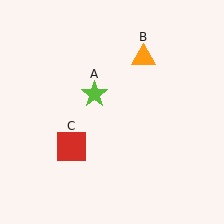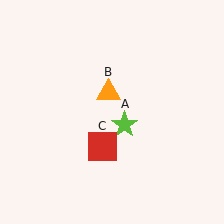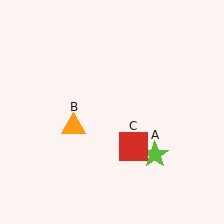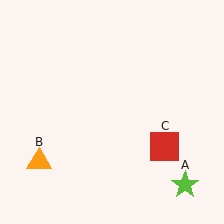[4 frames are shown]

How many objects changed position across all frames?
3 objects changed position: lime star (object A), orange triangle (object B), red square (object C).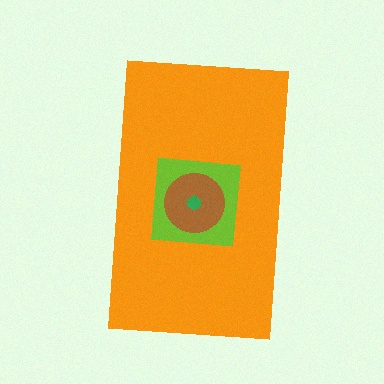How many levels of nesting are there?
4.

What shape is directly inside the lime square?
The brown circle.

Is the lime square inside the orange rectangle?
Yes.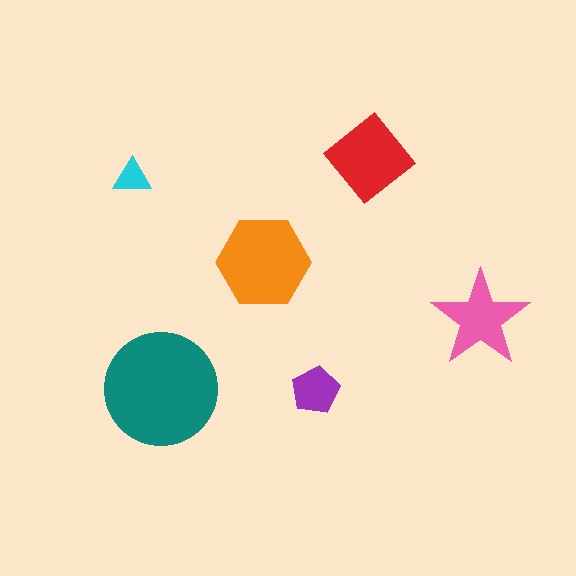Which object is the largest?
The teal circle.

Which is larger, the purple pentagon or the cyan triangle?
The purple pentagon.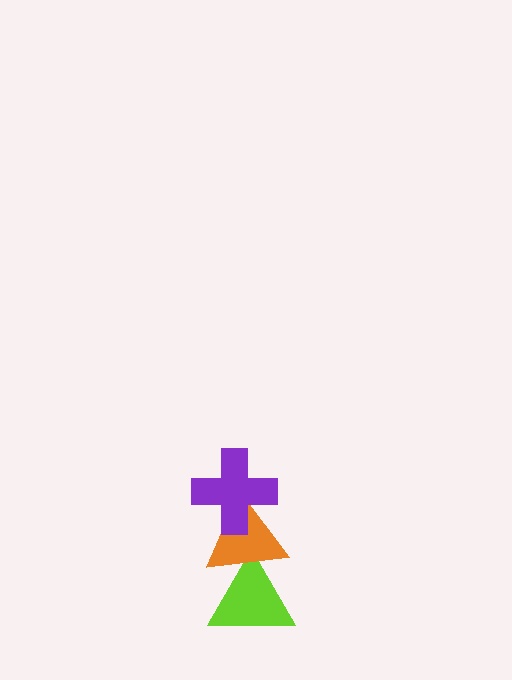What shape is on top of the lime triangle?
The orange triangle is on top of the lime triangle.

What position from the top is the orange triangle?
The orange triangle is 2nd from the top.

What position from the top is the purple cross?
The purple cross is 1st from the top.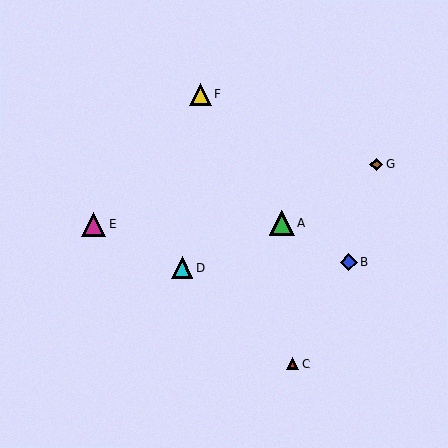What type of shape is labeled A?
Shape A is a green triangle.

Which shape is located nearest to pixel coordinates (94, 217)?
The magenta triangle (labeled E) at (94, 224) is nearest to that location.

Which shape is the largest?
The green triangle (labeled A) is the largest.